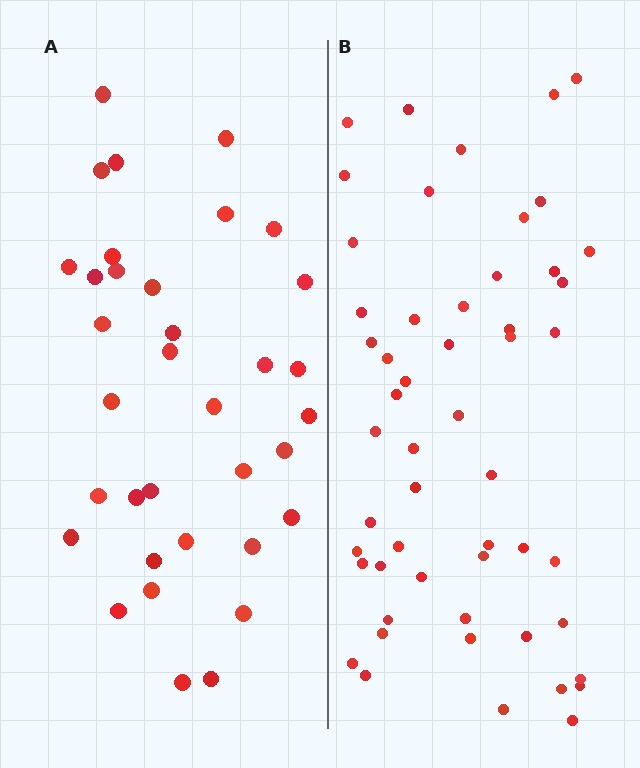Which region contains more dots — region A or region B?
Region B (the right region) has more dots.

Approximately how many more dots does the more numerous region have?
Region B has approximately 20 more dots than region A.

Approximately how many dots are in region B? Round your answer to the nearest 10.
About 50 dots. (The exact count is 53, which rounds to 50.)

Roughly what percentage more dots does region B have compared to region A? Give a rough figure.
About 50% more.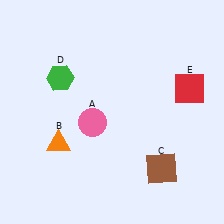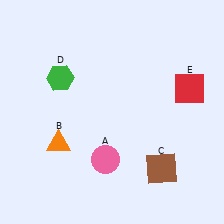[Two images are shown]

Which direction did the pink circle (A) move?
The pink circle (A) moved down.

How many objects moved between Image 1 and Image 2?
1 object moved between the two images.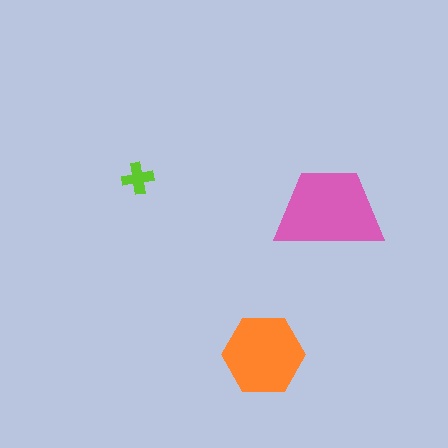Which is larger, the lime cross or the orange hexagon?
The orange hexagon.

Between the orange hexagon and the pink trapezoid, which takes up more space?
The pink trapezoid.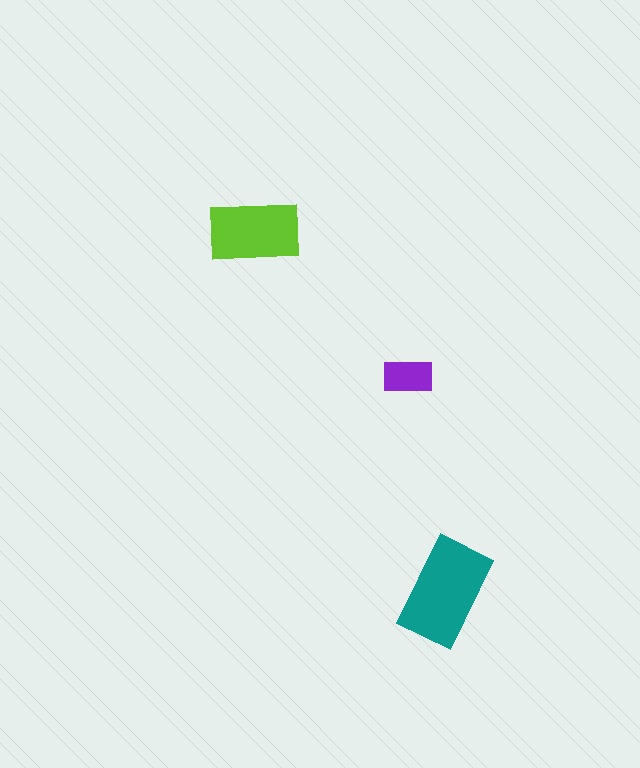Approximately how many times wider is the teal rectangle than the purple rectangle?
About 2 times wider.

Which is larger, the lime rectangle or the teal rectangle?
The teal one.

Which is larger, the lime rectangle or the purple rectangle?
The lime one.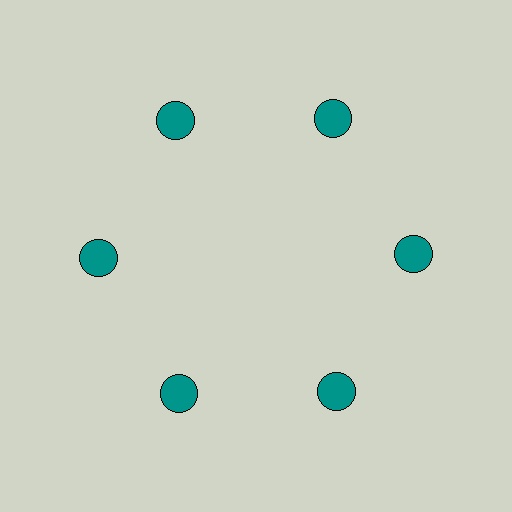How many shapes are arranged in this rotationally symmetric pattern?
There are 6 shapes, arranged in 6 groups of 1.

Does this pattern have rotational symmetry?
Yes, this pattern has 6-fold rotational symmetry. It looks the same after rotating 60 degrees around the center.